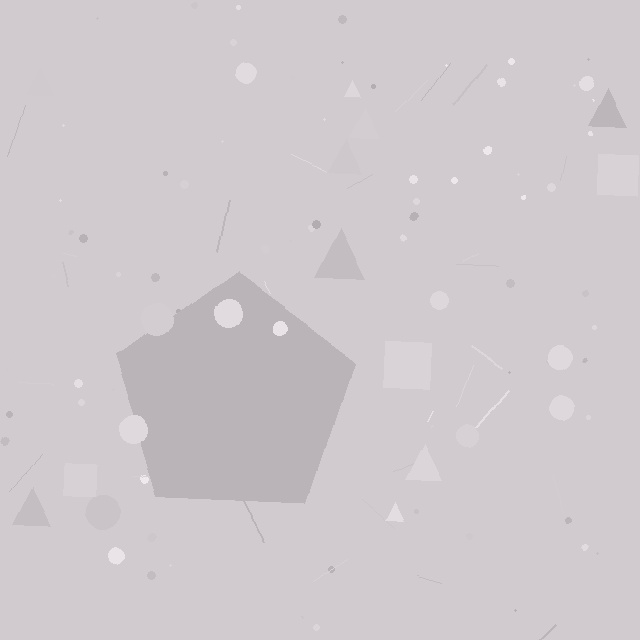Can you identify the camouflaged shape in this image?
The camouflaged shape is a pentagon.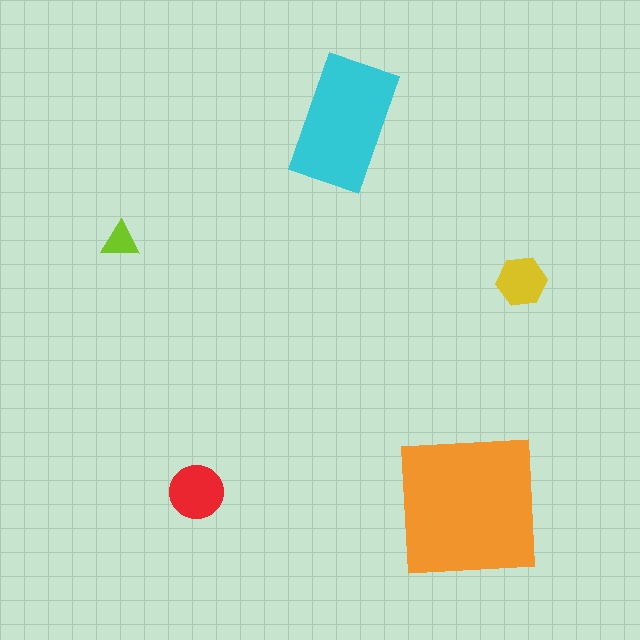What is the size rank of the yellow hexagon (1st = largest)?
4th.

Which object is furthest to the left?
The lime triangle is leftmost.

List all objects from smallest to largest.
The lime triangle, the yellow hexagon, the red circle, the cyan rectangle, the orange square.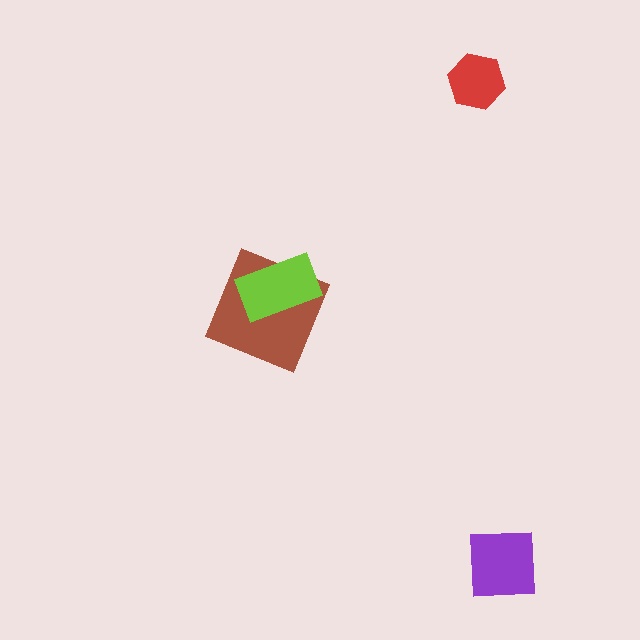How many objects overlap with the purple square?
0 objects overlap with the purple square.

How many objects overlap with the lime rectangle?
1 object overlaps with the lime rectangle.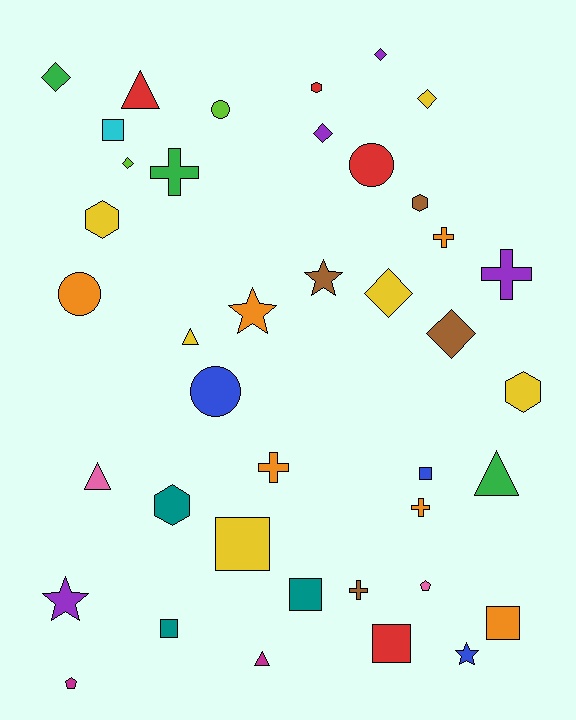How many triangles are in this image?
There are 5 triangles.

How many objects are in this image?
There are 40 objects.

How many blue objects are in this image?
There are 3 blue objects.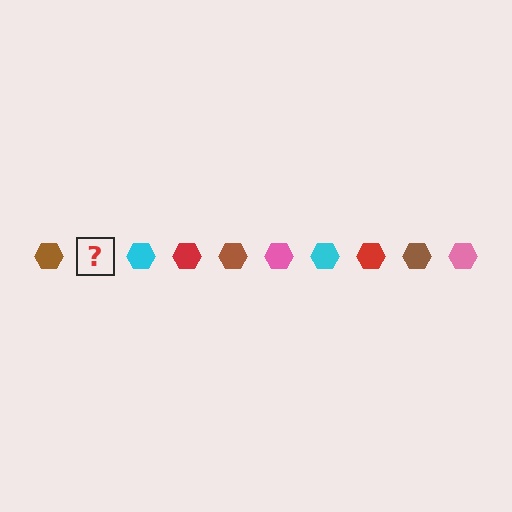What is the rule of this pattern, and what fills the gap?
The rule is that the pattern cycles through brown, pink, cyan, red hexagons. The gap should be filled with a pink hexagon.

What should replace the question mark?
The question mark should be replaced with a pink hexagon.